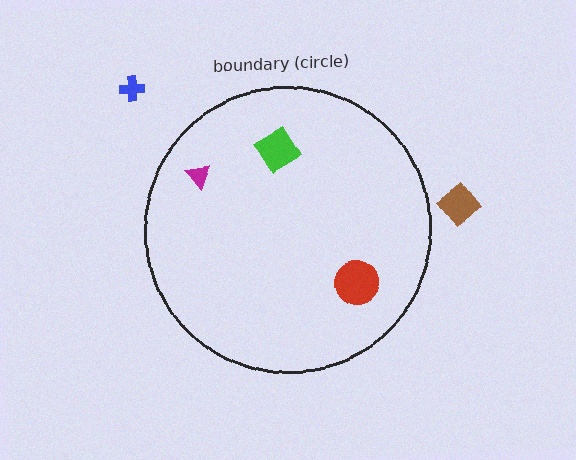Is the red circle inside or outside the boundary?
Inside.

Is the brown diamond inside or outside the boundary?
Outside.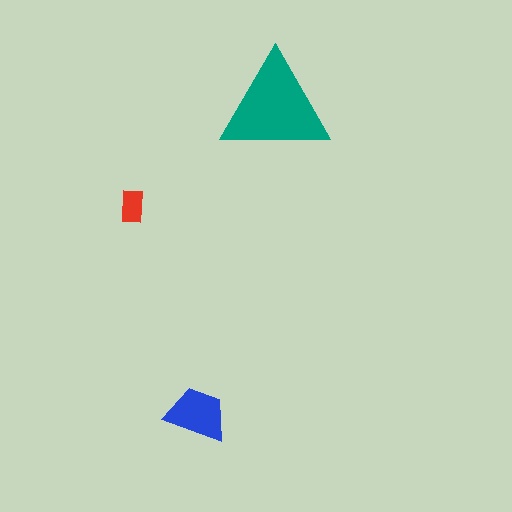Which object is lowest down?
The blue trapezoid is bottommost.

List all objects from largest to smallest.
The teal triangle, the blue trapezoid, the red rectangle.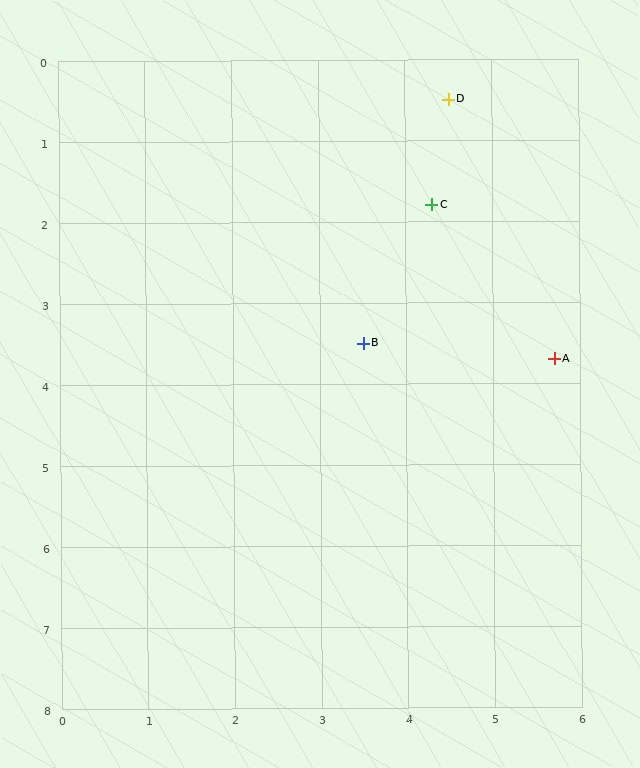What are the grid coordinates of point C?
Point C is at approximately (4.3, 1.8).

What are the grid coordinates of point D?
Point D is at approximately (4.5, 0.5).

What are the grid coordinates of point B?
Point B is at approximately (3.5, 3.5).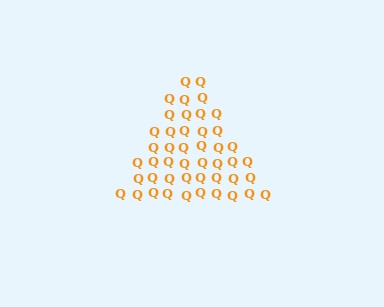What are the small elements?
The small elements are letter Q's.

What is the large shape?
The large shape is a triangle.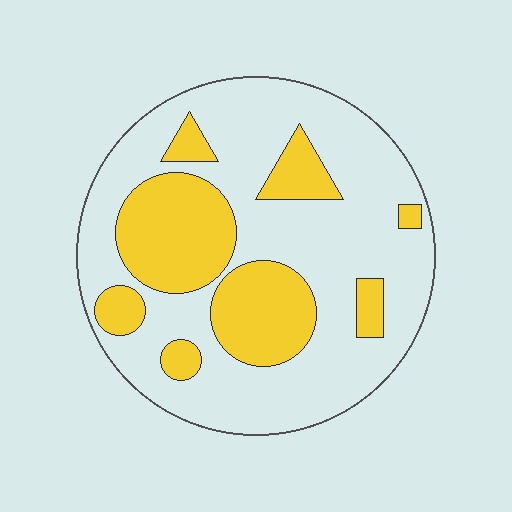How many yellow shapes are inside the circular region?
8.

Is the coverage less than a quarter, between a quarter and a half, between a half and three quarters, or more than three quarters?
Between a quarter and a half.